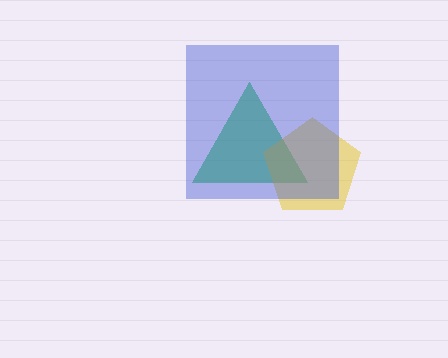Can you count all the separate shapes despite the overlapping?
Yes, there are 3 separate shapes.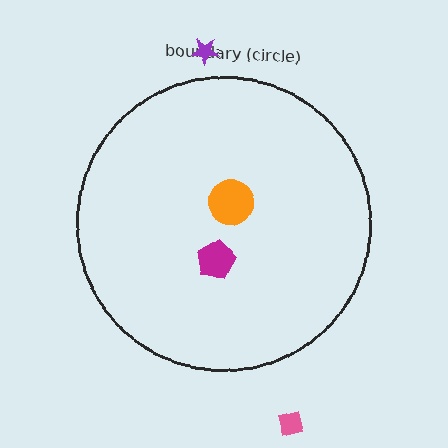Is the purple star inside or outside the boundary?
Outside.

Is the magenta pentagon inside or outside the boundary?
Inside.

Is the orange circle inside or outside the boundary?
Inside.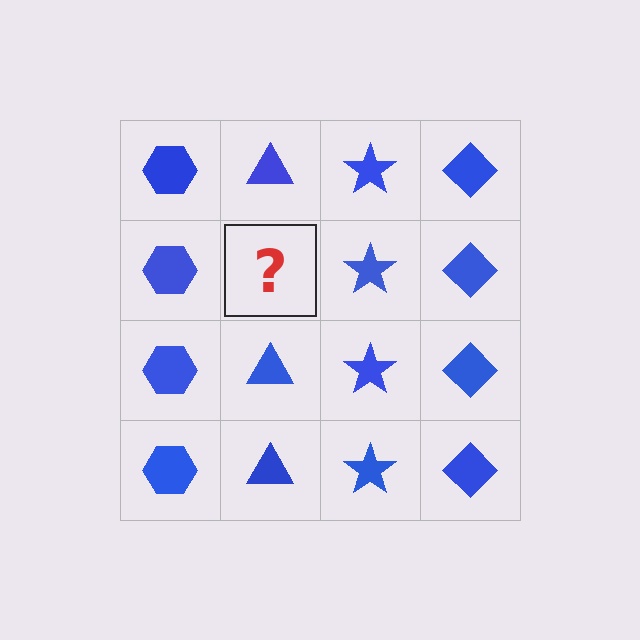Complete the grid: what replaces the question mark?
The question mark should be replaced with a blue triangle.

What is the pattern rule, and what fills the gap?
The rule is that each column has a consistent shape. The gap should be filled with a blue triangle.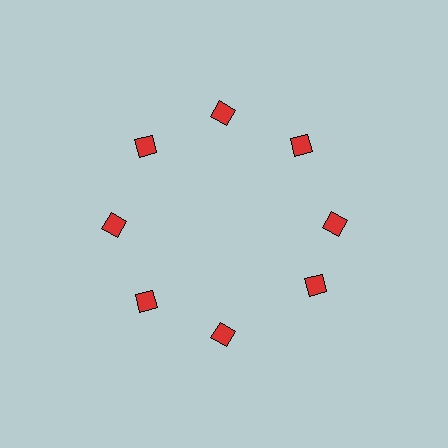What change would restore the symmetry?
The symmetry would be restored by rotating it back into even spacing with its neighbors so that all 8 diamonds sit at equal angles and equal distance from the center.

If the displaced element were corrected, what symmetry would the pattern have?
It would have 8-fold rotational symmetry — the pattern would map onto itself every 45 degrees.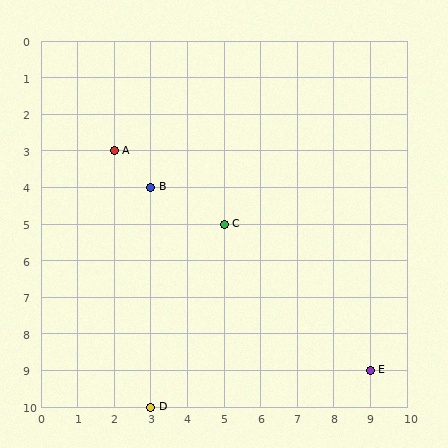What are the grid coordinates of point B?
Point B is at grid coordinates (3, 4).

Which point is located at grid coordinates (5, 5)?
Point C is at (5, 5).